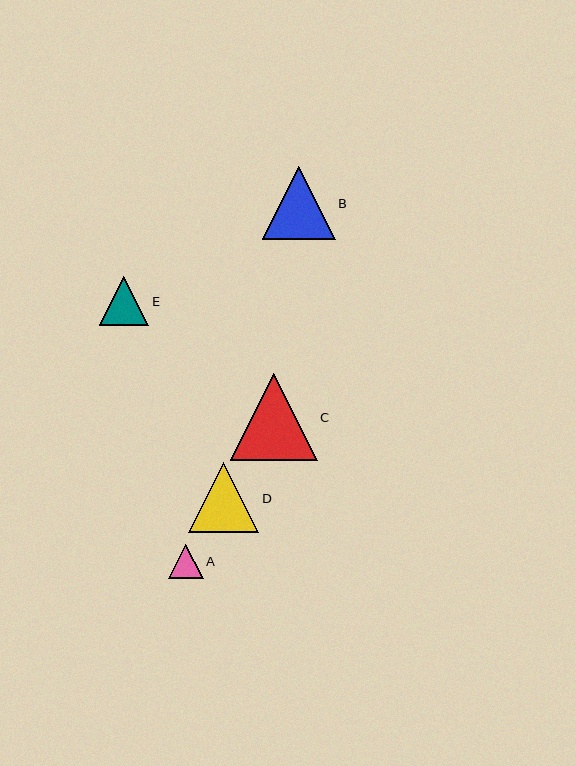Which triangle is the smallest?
Triangle A is the smallest with a size of approximately 34 pixels.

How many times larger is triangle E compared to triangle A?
Triangle E is approximately 1.5 times the size of triangle A.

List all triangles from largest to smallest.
From largest to smallest: C, B, D, E, A.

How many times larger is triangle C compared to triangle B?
Triangle C is approximately 1.2 times the size of triangle B.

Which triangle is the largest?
Triangle C is the largest with a size of approximately 87 pixels.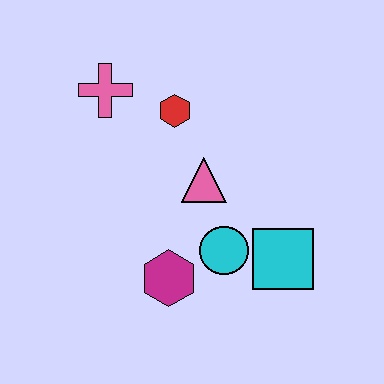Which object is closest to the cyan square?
The cyan circle is closest to the cyan square.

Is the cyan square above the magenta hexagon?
Yes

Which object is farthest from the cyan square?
The pink cross is farthest from the cyan square.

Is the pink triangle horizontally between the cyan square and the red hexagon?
Yes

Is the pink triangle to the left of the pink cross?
No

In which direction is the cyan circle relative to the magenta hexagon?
The cyan circle is to the right of the magenta hexagon.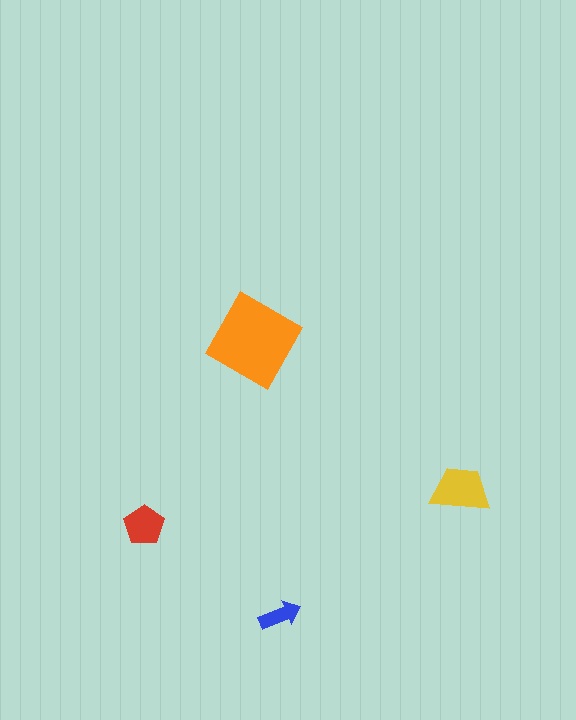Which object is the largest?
The orange diamond.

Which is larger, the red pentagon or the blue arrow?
The red pentagon.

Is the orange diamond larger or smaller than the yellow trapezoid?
Larger.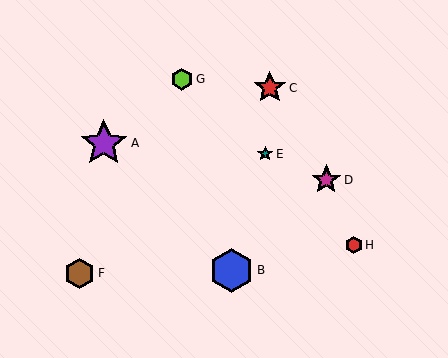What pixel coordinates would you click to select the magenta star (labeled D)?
Click at (326, 180) to select the magenta star D.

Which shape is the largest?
The purple star (labeled A) is the largest.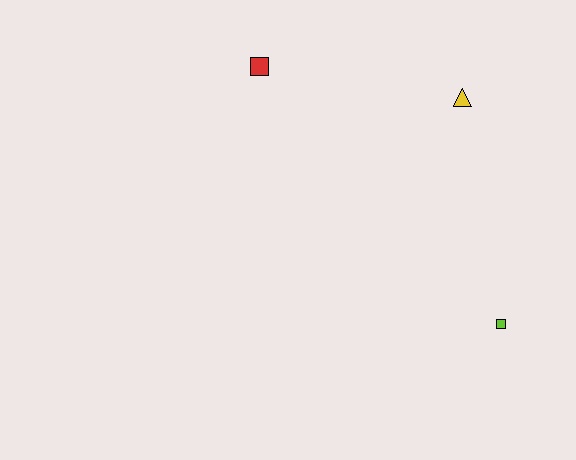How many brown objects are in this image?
There are no brown objects.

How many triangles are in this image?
There is 1 triangle.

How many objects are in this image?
There are 3 objects.